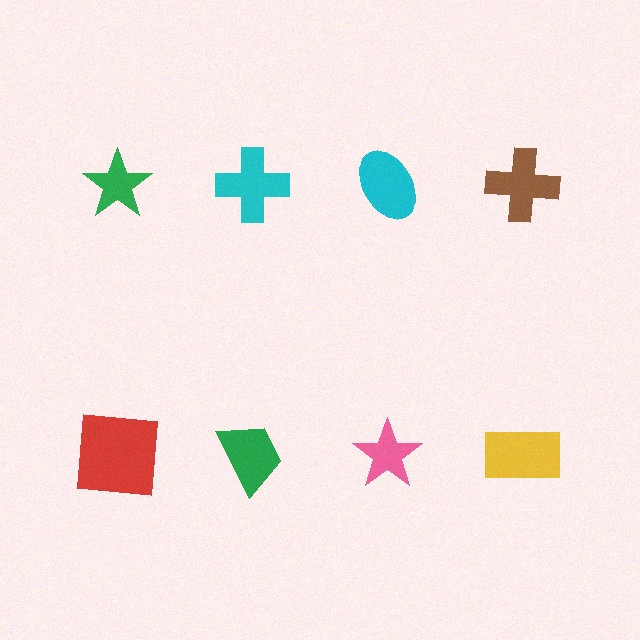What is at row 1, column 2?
A cyan cross.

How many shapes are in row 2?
4 shapes.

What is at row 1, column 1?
A green star.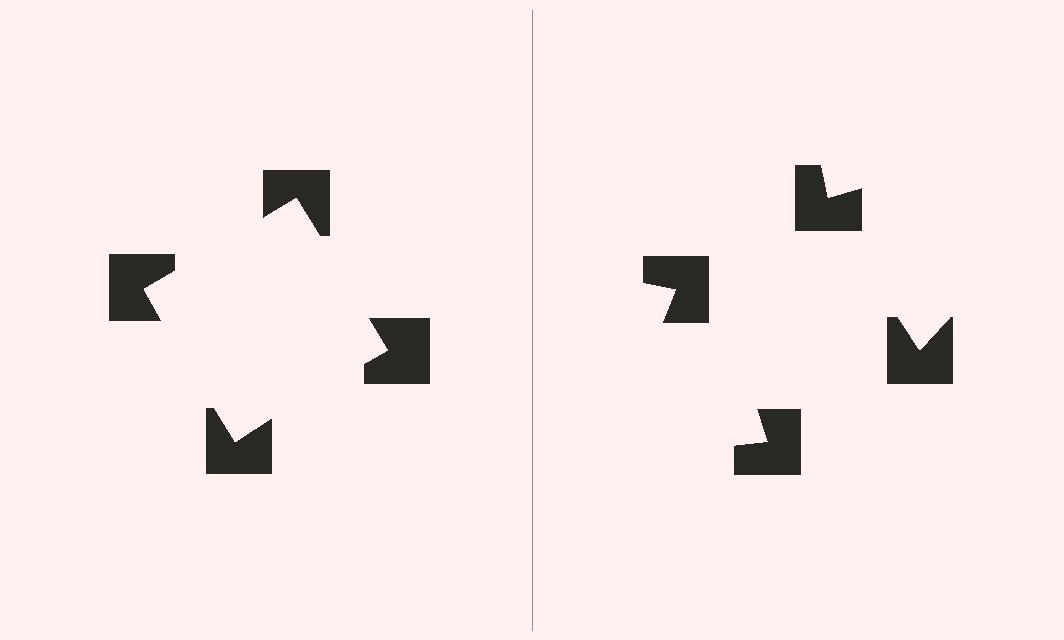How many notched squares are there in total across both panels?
8 — 4 on each side.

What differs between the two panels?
The notched squares are positioned identically on both sides; only the wedge orientations differ. On the left they align to a square; on the right they are misaligned.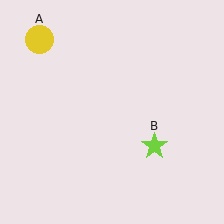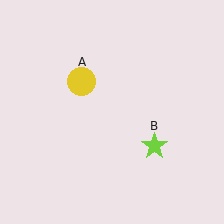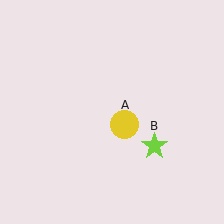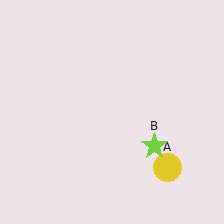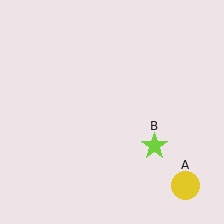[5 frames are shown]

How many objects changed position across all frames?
1 object changed position: yellow circle (object A).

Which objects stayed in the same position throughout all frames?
Lime star (object B) remained stationary.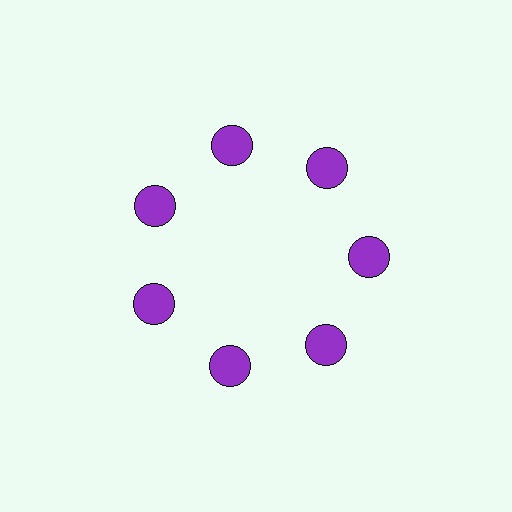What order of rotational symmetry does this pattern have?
This pattern has 7-fold rotational symmetry.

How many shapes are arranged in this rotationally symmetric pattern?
There are 7 shapes, arranged in 7 groups of 1.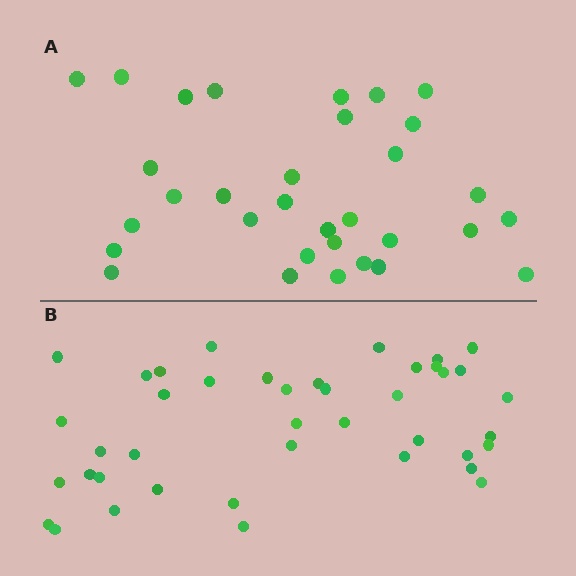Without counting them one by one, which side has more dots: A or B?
Region B (the bottom region) has more dots.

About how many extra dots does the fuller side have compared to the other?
Region B has roughly 8 or so more dots than region A.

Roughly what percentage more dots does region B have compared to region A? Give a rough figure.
About 30% more.